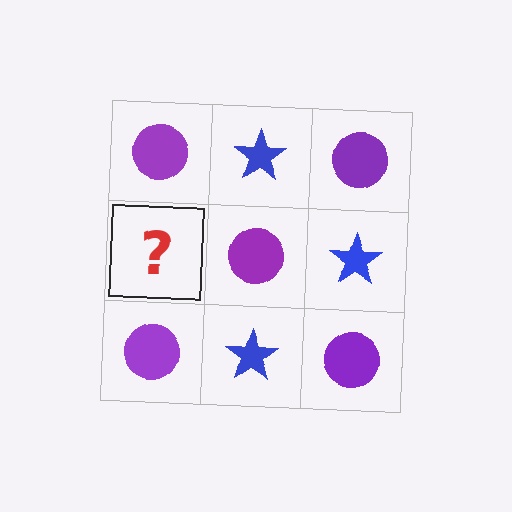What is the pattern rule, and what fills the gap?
The rule is that it alternates purple circle and blue star in a checkerboard pattern. The gap should be filled with a blue star.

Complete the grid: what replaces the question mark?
The question mark should be replaced with a blue star.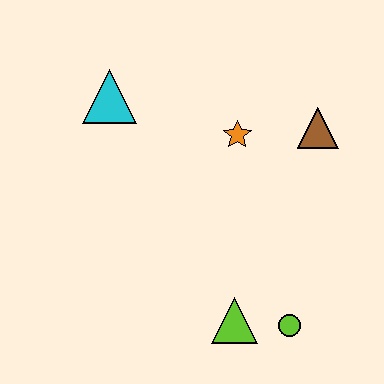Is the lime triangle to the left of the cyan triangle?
No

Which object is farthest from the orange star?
The lime circle is farthest from the orange star.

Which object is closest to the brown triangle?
The orange star is closest to the brown triangle.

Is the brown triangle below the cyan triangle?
Yes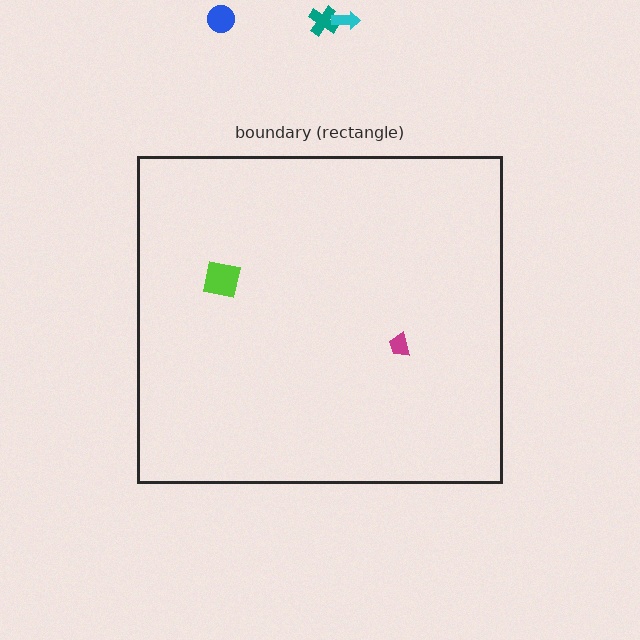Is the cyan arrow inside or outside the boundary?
Outside.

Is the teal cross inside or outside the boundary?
Outside.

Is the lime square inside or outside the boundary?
Inside.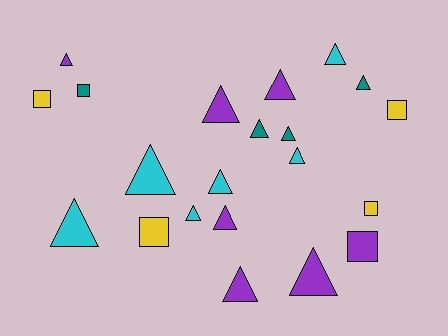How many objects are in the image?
There are 21 objects.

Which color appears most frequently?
Purple, with 7 objects.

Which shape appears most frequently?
Triangle, with 15 objects.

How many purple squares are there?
There is 1 purple square.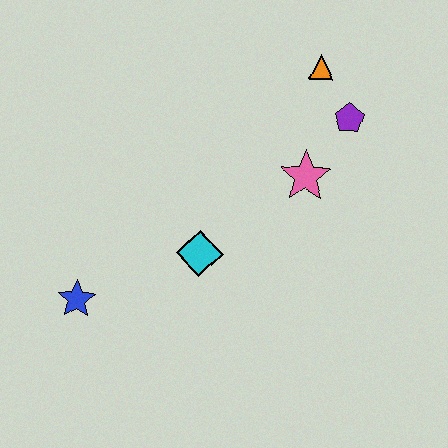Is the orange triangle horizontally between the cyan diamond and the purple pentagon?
Yes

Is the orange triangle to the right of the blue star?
Yes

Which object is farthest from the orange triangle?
The blue star is farthest from the orange triangle.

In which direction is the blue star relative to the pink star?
The blue star is to the left of the pink star.